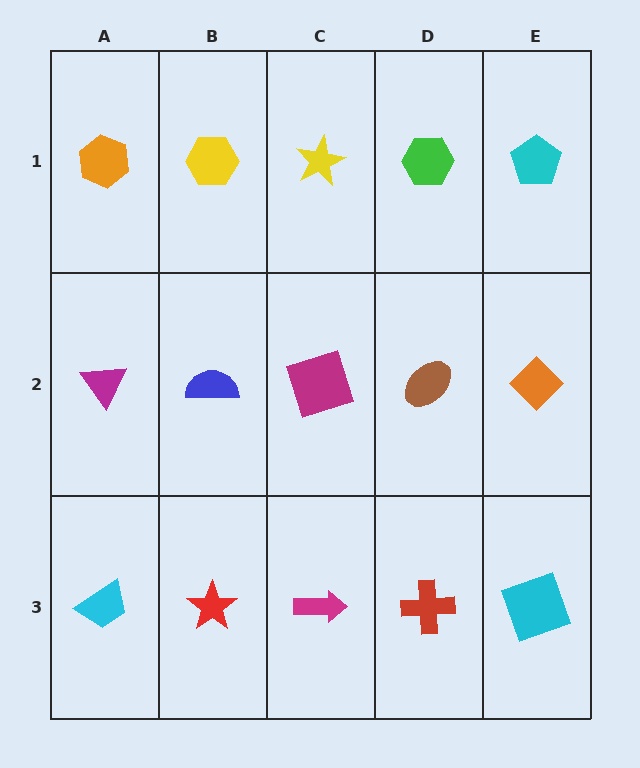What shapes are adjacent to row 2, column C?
A yellow star (row 1, column C), a magenta arrow (row 3, column C), a blue semicircle (row 2, column B), a brown ellipse (row 2, column D).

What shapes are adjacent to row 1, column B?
A blue semicircle (row 2, column B), an orange hexagon (row 1, column A), a yellow star (row 1, column C).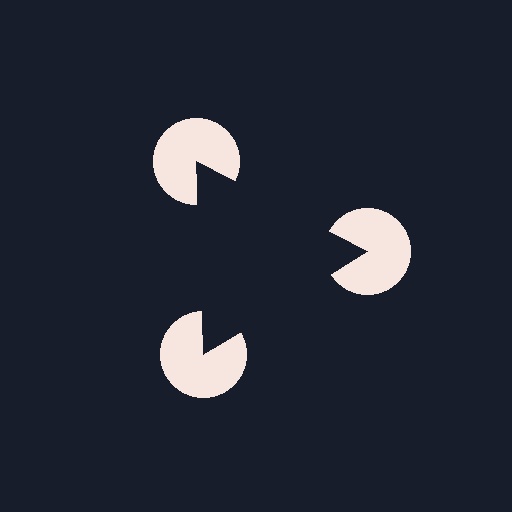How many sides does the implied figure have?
3 sides.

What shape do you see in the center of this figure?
An illusory triangle — its edges are inferred from the aligned wedge cuts in the pac-man discs, not physically drawn.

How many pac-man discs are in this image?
There are 3 — one at each vertex of the illusory triangle.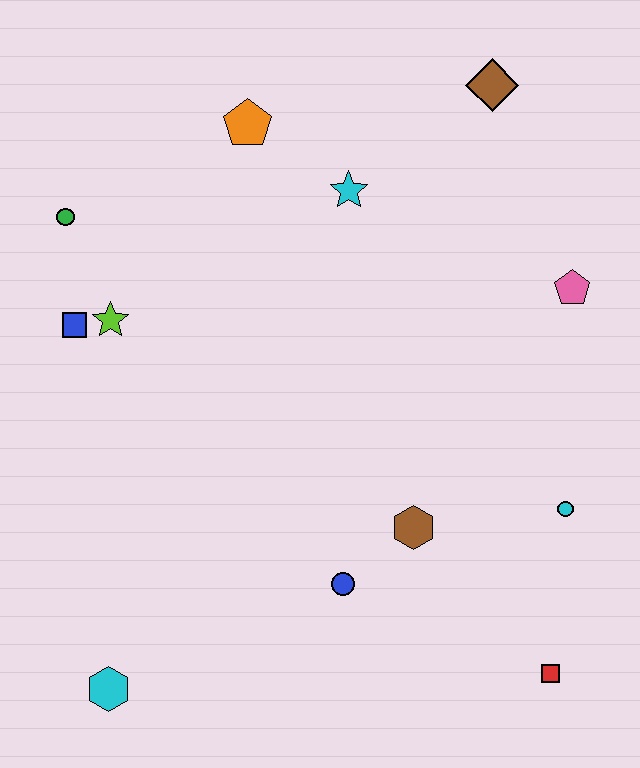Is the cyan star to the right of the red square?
No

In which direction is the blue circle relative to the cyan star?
The blue circle is below the cyan star.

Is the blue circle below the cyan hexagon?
No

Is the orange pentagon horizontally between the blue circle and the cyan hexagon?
Yes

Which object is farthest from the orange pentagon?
The red square is farthest from the orange pentagon.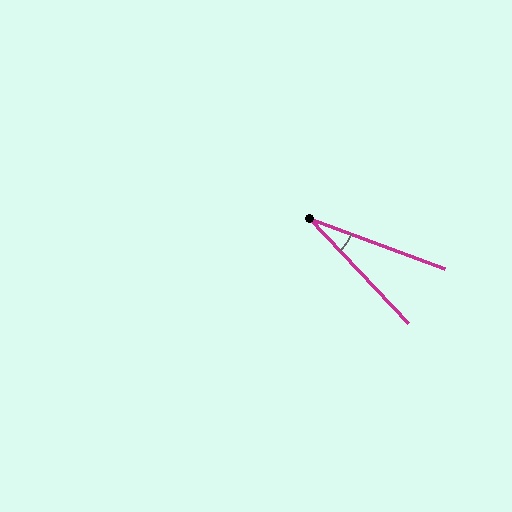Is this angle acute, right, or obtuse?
It is acute.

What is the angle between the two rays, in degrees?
Approximately 26 degrees.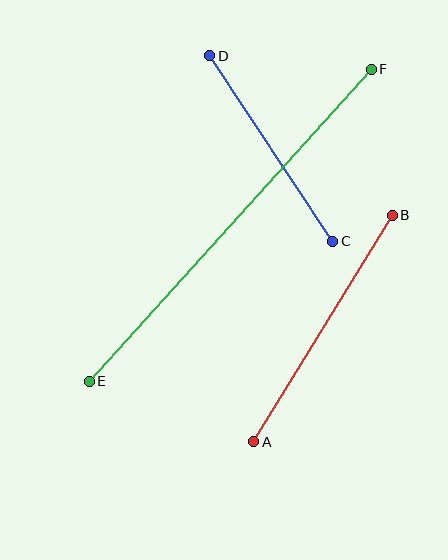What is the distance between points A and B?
The distance is approximately 266 pixels.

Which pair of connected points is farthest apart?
Points E and F are farthest apart.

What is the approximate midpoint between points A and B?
The midpoint is at approximately (323, 329) pixels.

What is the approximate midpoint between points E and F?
The midpoint is at approximately (230, 225) pixels.